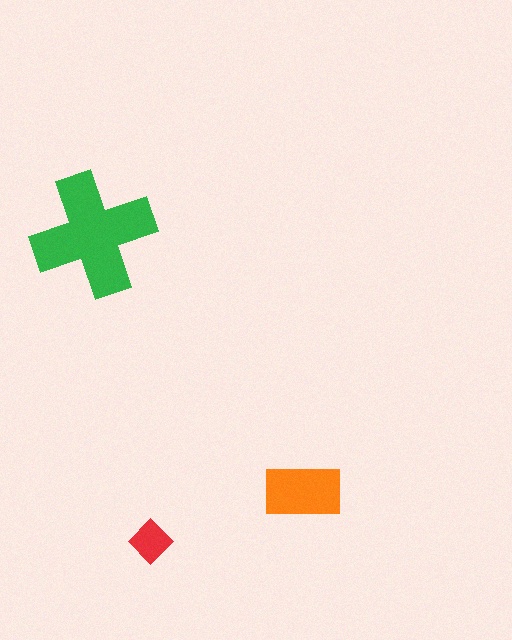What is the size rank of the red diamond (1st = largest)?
3rd.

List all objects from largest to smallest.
The green cross, the orange rectangle, the red diamond.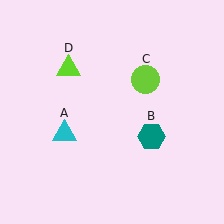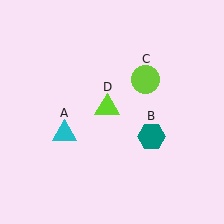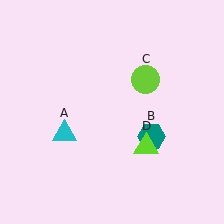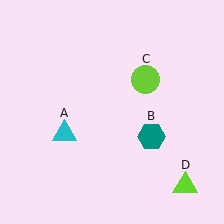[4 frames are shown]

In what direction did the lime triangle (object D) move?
The lime triangle (object D) moved down and to the right.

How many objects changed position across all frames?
1 object changed position: lime triangle (object D).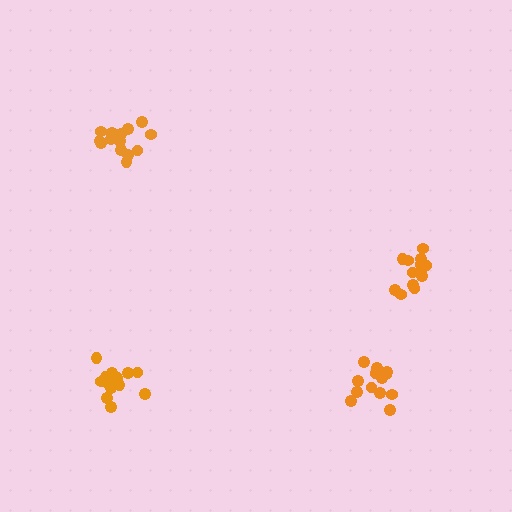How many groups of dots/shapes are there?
There are 4 groups.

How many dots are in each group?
Group 1: 14 dots, Group 2: 14 dots, Group 3: 14 dots, Group 4: 17 dots (59 total).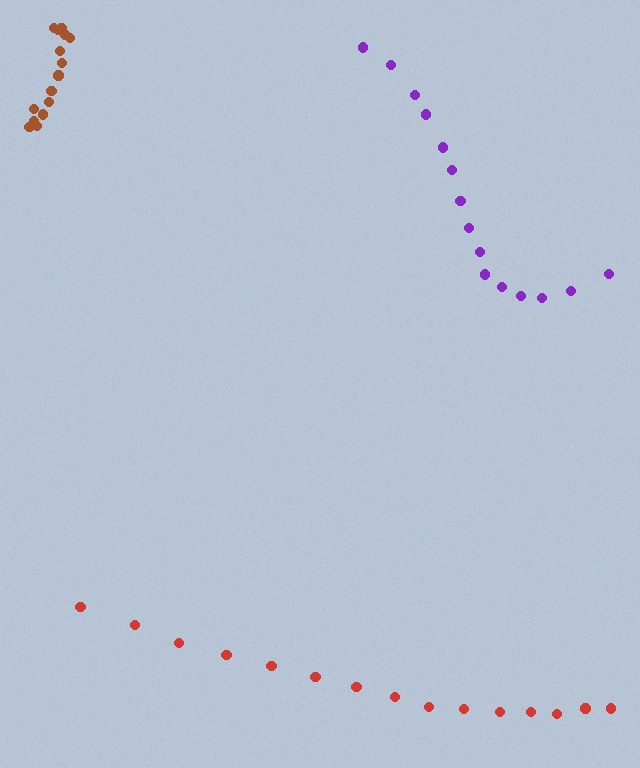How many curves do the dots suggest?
There are 3 distinct paths.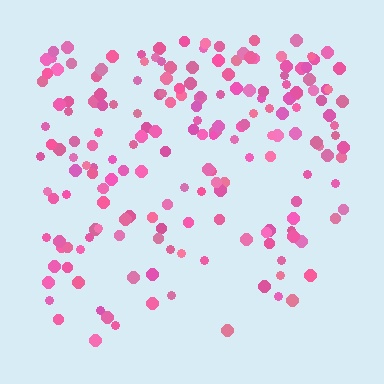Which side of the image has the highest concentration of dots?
The top.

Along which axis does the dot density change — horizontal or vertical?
Vertical.